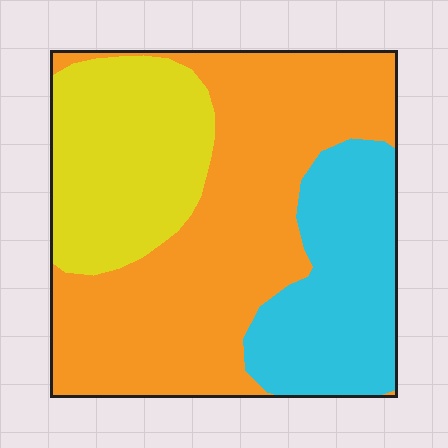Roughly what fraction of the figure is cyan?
Cyan covers around 25% of the figure.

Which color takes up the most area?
Orange, at roughly 50%.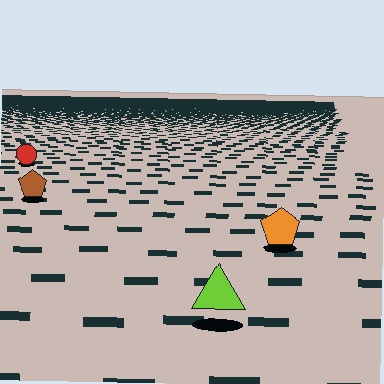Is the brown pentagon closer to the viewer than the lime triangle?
No. The lime triangle is closer — you can tell from the texture gradient: the ground texture is coarser near it.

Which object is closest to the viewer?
The lime triangle is closest. The texture marks near it are larger and more spread out.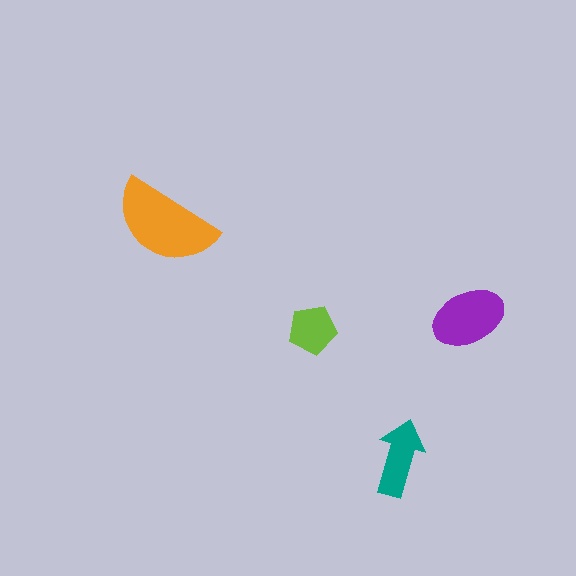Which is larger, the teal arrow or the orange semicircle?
The orange semicircle.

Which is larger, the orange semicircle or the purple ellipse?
The orange semicircle.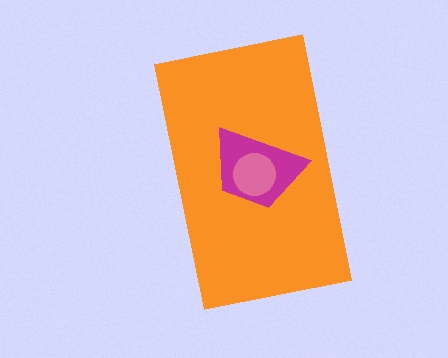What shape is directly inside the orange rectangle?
The magenta trapezoid.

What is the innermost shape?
The pink circle.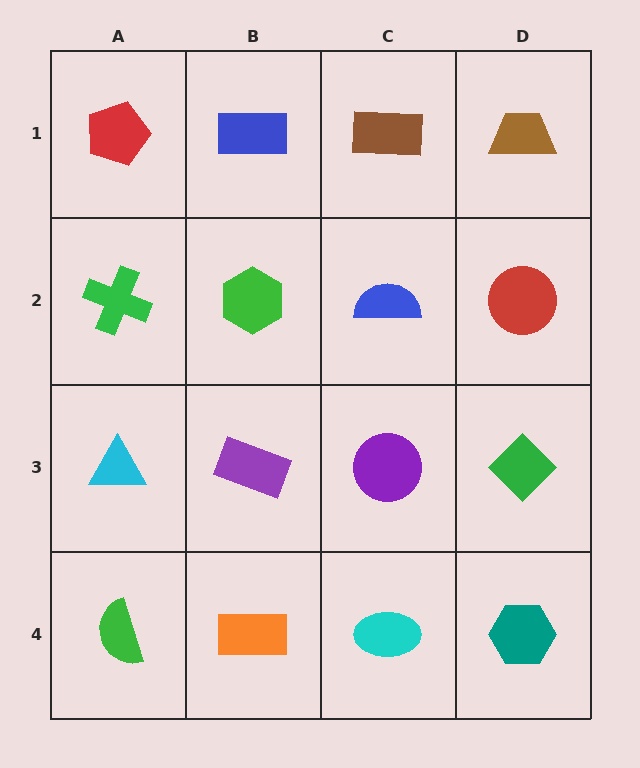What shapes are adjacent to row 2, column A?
A red pentagon (row 1, column A), a cyan triangle (row 3, column A), a green hexagon (row 2, column B).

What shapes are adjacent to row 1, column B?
A green hexagon (row 2, column B), a red pentagon (row 1, column A), a brown rectangle (row 1, column C).